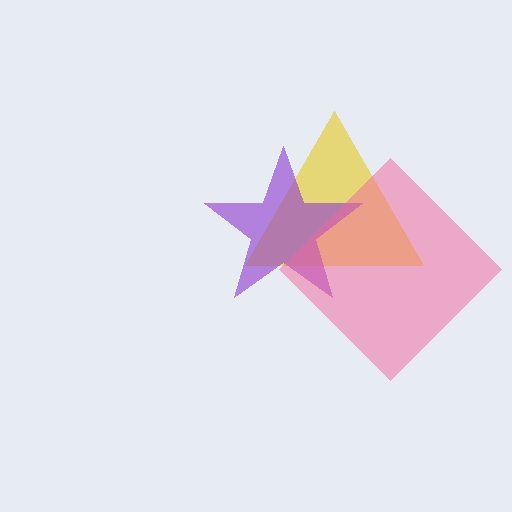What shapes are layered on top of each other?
The layered shapes are: a yellow triangle, a purple star, a pink diamond.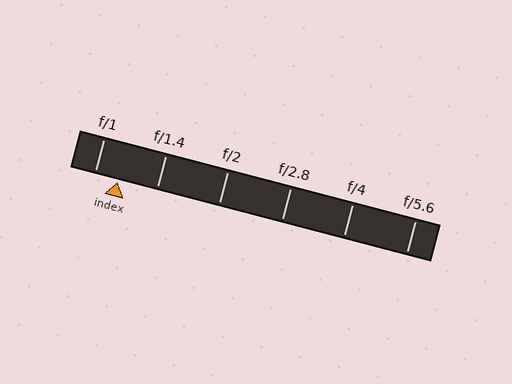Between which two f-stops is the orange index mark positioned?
The index mark is between f/1 and f/1.4.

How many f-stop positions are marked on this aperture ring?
There are 6 f-stop positions marked.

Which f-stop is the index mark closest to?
The index mark is closest to f/1.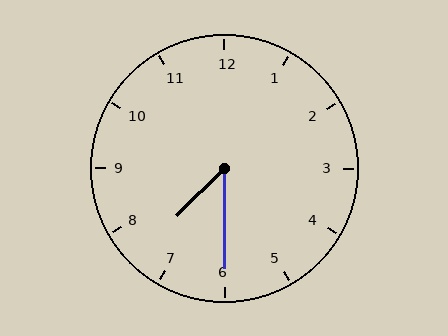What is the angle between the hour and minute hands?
Approximately 45 degrees.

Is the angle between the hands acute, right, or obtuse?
It is acute.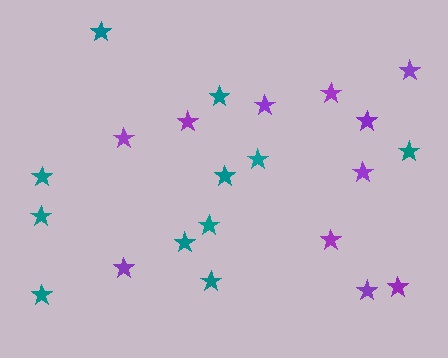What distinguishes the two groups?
There are 2 groups: one group of teal stars (11) and one group of purple stars (11).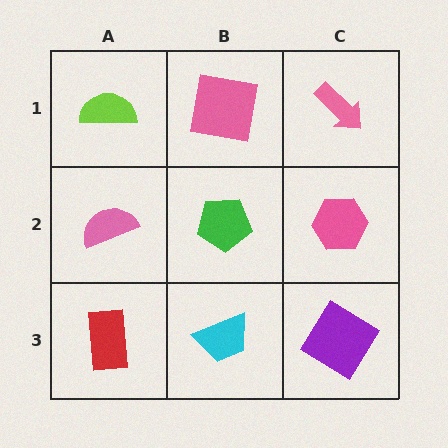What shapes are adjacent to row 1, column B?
A green pentagon (row 2, column B), a lime semicircle (row 1, column A), a pink arrow (row 1, column C).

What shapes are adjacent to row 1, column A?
A pink semicircle (row 2, column A), a pink square (row 1, column B).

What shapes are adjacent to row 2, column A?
A lime semicircle (row 1, column A), a red rectangle (row 3, column A), a green pentagon (row 2, column B).